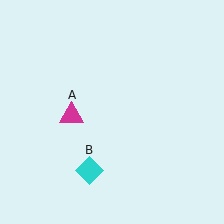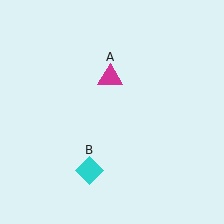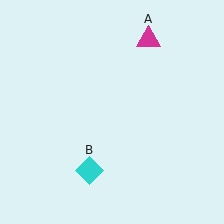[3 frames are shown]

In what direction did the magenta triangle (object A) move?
The magenta triangle (object A) moved up and to the right.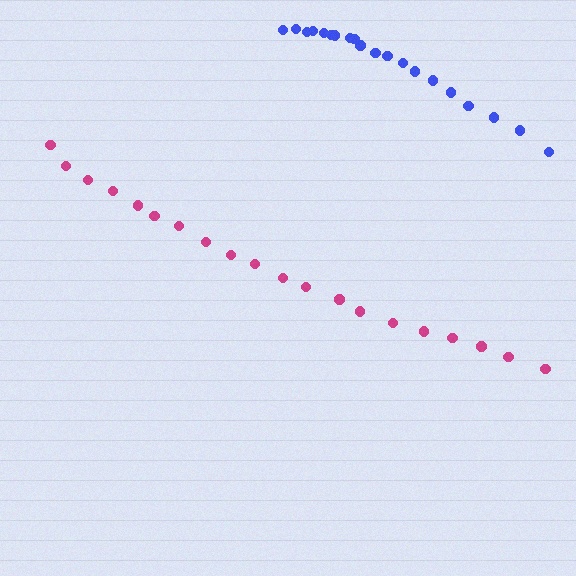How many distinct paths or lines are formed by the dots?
There are 2 distinct paths.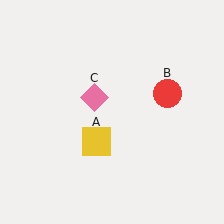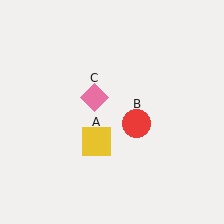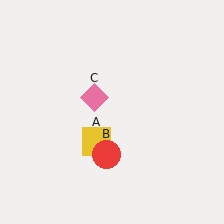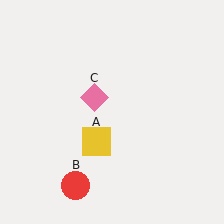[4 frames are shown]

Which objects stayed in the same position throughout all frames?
Yellow square (object A) and pink diamond (object C) remained stationary.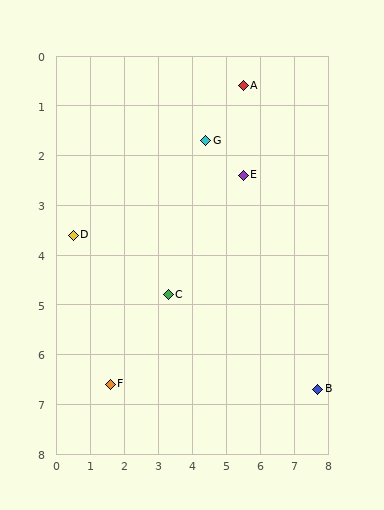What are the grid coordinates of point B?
Point B is at approximately (7.7, 6.7).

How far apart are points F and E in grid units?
Points F and E are about 5.7 grid units apart.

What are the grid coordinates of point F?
Point F is at approximately (1.6, 6.6).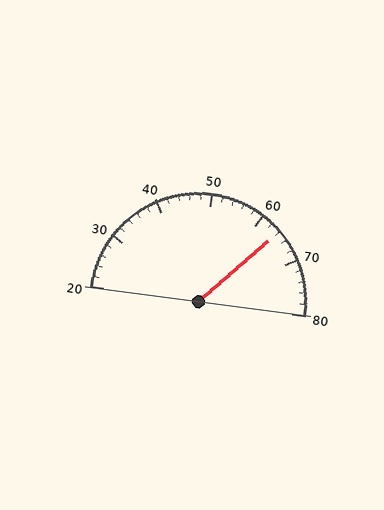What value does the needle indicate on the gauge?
The needle indicates approximately 64.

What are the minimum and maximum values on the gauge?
The gauge ranges from 20 to 80.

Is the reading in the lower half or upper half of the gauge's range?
The reading is in the upper half of the range (20 to 80).